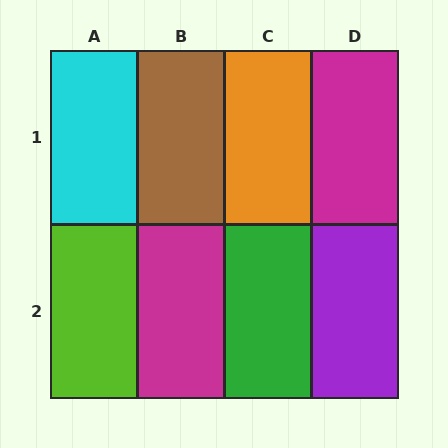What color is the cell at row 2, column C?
Green.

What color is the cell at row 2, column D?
Purple.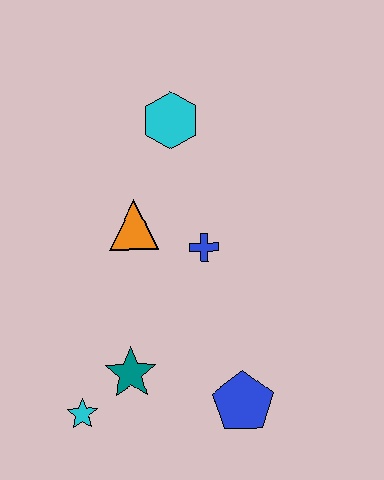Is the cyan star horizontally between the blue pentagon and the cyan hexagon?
No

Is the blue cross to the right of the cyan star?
Yes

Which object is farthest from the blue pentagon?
The cyan hexagon is farthest from the blue pentagon.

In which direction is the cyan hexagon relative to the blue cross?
The cyan hexagon is above the blue cross.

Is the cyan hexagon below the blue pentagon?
No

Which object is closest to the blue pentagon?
The teal star is closest to the blue pentagon.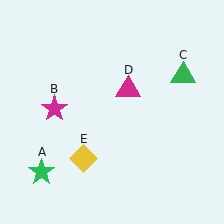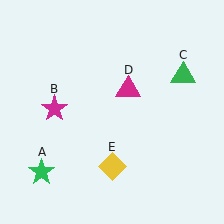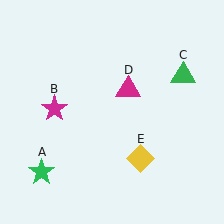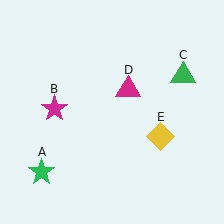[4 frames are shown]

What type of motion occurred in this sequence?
The yellow diamond (object E) rotated counterclockwise around the center of the scene.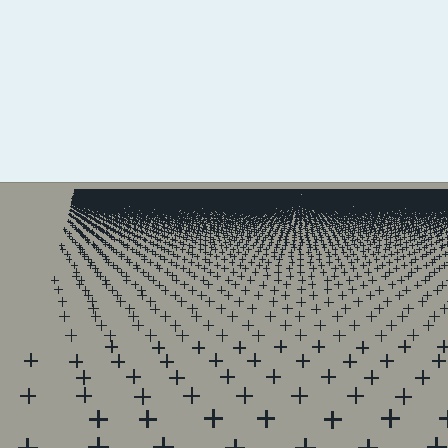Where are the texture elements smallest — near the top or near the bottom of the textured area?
Near the top.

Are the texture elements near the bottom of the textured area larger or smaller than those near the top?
Larger. Near the bottom, elements are closer to the viewer and appear at a bigger on-screen size.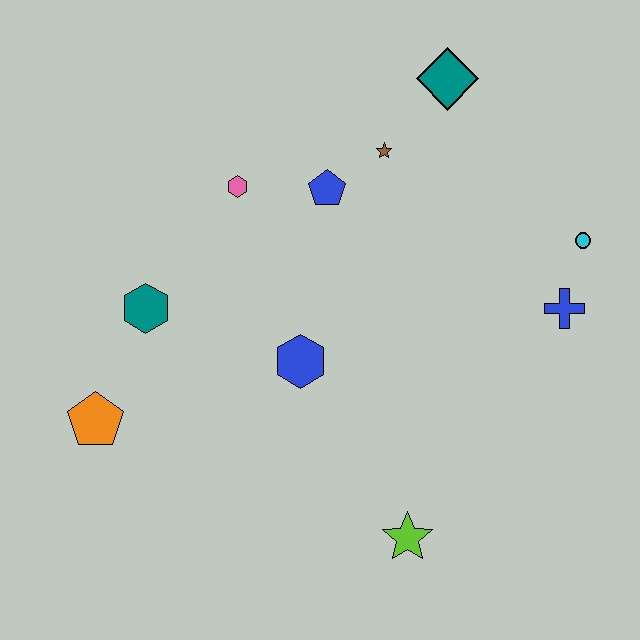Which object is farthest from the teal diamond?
The orange pentagon is farthest from the teal diamond.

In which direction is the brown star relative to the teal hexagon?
The brown star is to the right of the teal hexagon.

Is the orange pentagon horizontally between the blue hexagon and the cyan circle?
No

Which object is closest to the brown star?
The blue pentagon is closest to the brown star.